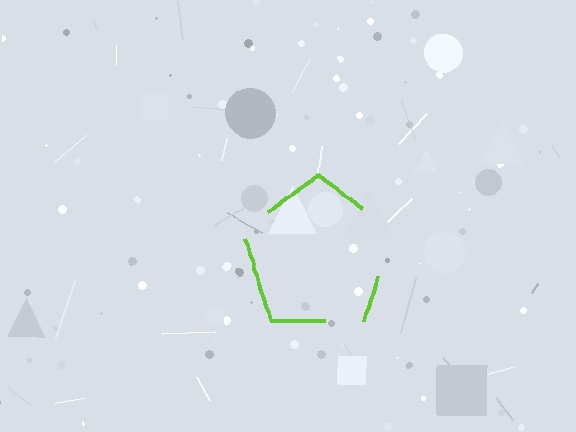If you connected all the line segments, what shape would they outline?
They would outline a pentagon.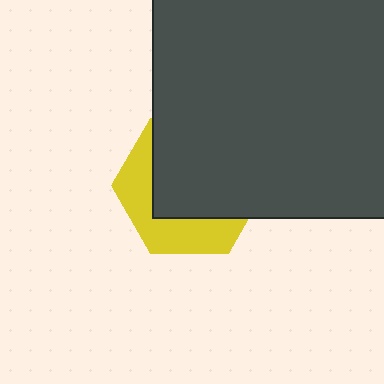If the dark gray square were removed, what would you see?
You would see the complete yellow hexagon.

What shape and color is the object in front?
The object in front is a dark gray square.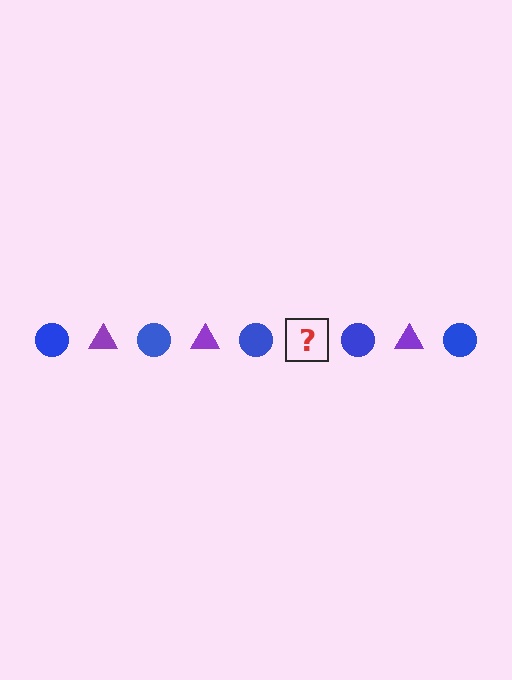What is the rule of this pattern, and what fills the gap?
The rule is that the pattern alternates between blue circle and purple triangle. The gap should be filled with a purple triangle.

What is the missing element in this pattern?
The missing element is a purple triangle.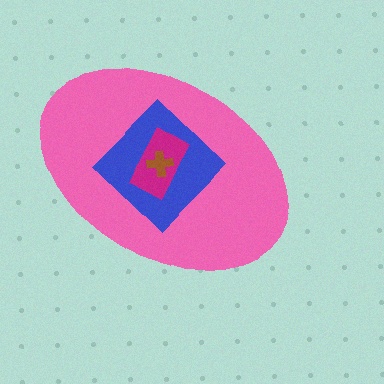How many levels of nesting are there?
4.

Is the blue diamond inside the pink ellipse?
Yes.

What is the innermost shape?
The brown cross.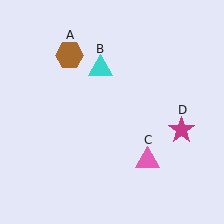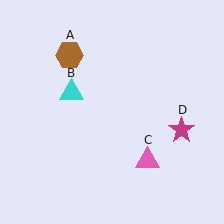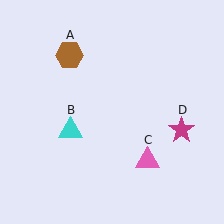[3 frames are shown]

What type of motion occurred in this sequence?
The cyan triangle (object B) rotated counterclockwise around the center of the scene.